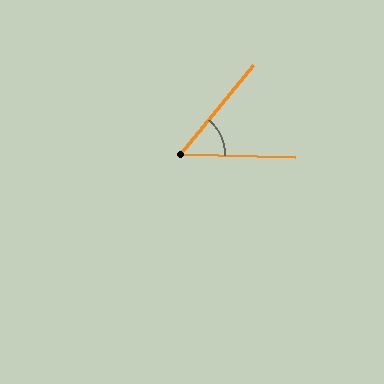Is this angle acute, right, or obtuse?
It is acute.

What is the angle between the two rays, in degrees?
Approximately 52 degrees.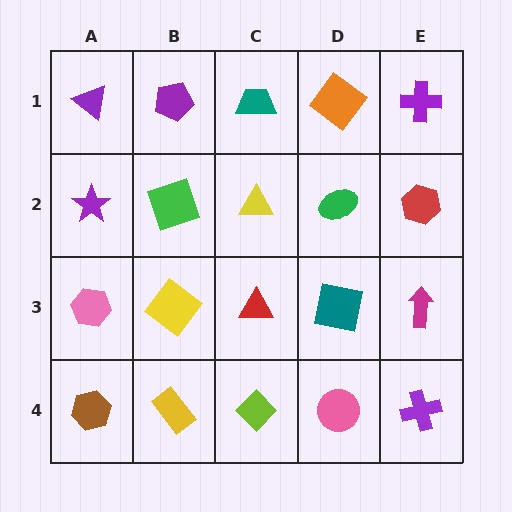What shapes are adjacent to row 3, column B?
A green square (row 2, column B), a yellow rectangle (row 4, column B), a pink hexagon (row 3, column A), a red triangle (row 3, column C).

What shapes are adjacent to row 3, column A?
A purple star (row 2, column A), a brown hexagon (row 4, column A), a yellow diamond (row 3, column B).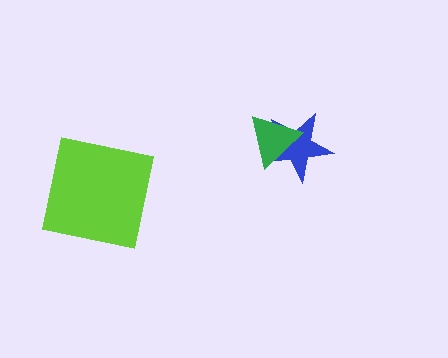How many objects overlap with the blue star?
1 object overlaps with the blue star.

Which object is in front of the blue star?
The green triangle is in front of the blue star.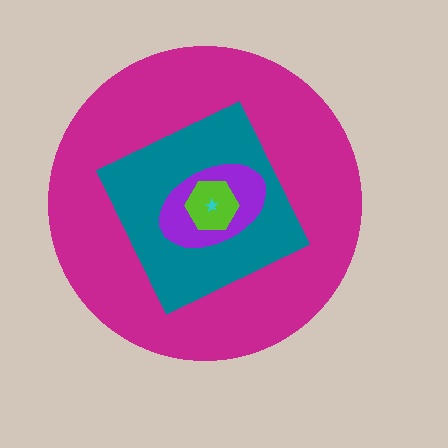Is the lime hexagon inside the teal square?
Yes.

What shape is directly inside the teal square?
The purple ellipse.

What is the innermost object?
The cyan star.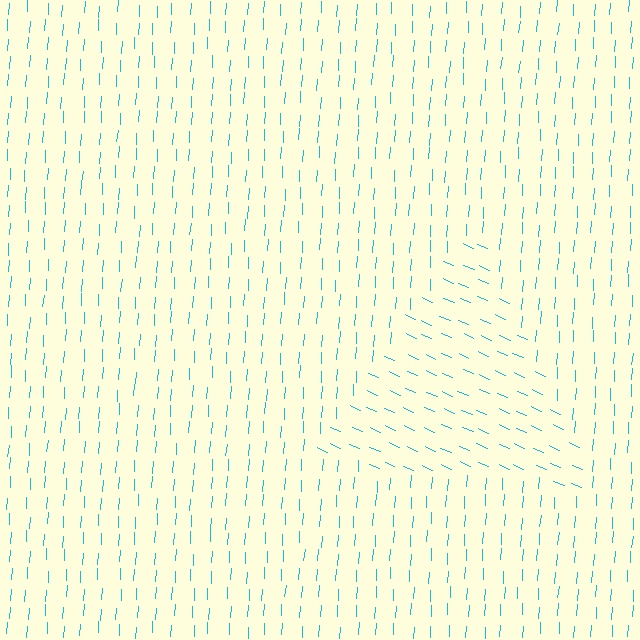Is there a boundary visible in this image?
Yes, there is a texture boundary formed by a change in line orientation.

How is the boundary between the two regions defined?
The boundary is defined purely by a change in line orientation (approximately 69 degrees difference). All lines are the same color and thickness.